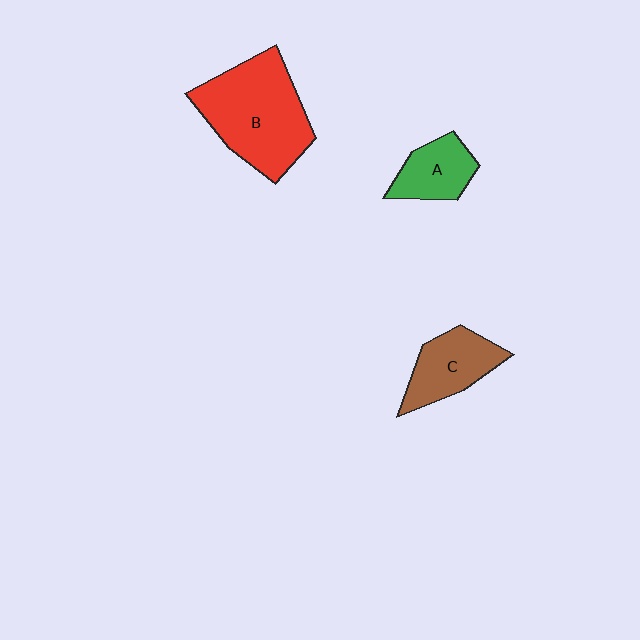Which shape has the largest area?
Shape B (red).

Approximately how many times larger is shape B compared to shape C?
Approximately 1.9 times.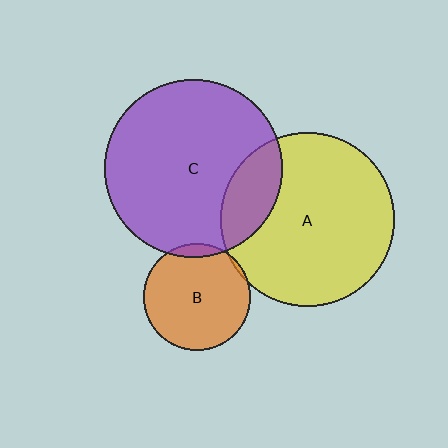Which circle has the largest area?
Circle C (purple).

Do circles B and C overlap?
Yes.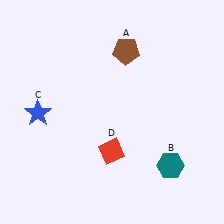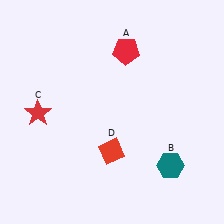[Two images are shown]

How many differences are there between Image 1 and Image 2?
There are 2 differences between the two images.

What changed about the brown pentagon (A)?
In Image 1, A is brown. In Image 2, it changed to red.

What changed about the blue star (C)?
In Image 1, C is blue. In Image 2, it changed to red.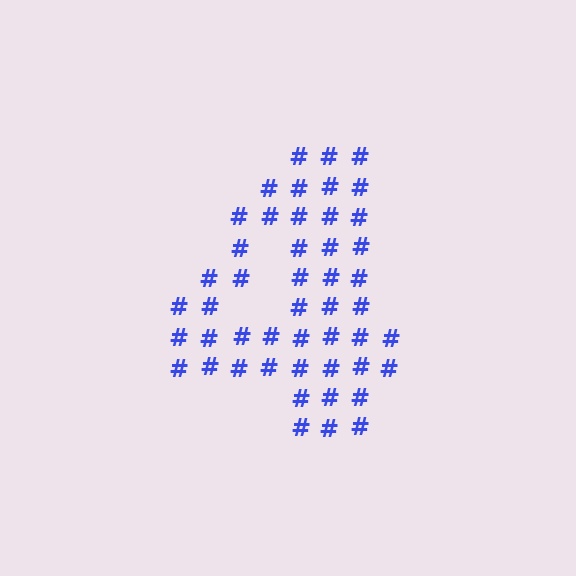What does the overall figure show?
The overall figure shows the digit 4.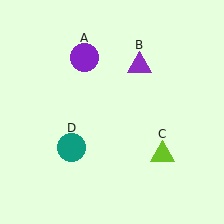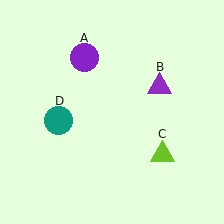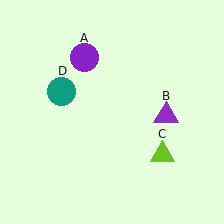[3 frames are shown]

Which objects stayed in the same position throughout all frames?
Purple circle (object A) and lime triangle (object C) remained stationary.